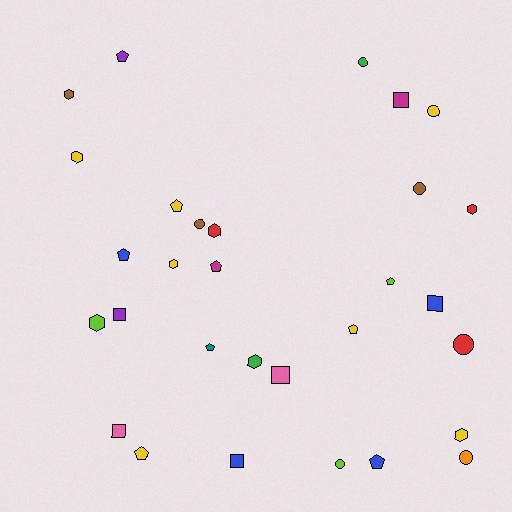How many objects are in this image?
There are 30 objects.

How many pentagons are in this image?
There are 9 pentagons.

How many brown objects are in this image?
There are 3 brown objects.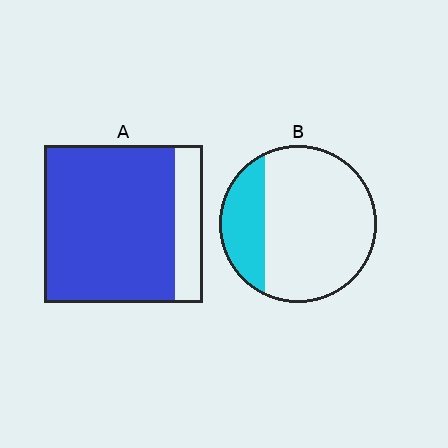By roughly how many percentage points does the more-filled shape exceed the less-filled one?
By roughly 60 percentage points (A over B).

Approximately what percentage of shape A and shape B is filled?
A is approximately 80% and B is approximately 25%.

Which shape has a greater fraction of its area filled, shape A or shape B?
Shape A.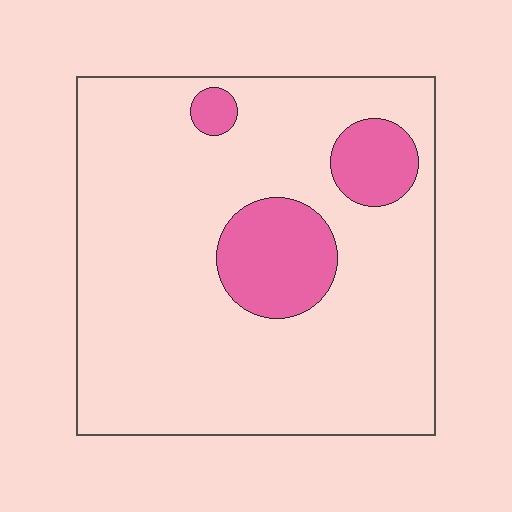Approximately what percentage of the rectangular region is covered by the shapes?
Approximately 15%.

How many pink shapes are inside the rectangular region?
3.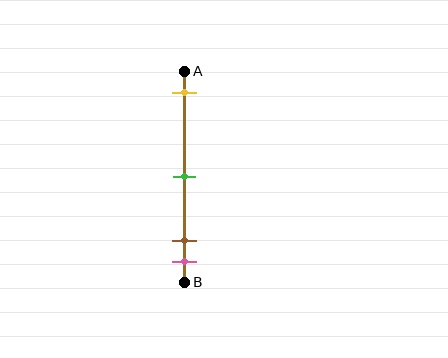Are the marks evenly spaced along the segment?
No, the marks are not evenly spaced.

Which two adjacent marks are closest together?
The brown and pink marks are the closest adjacent pair.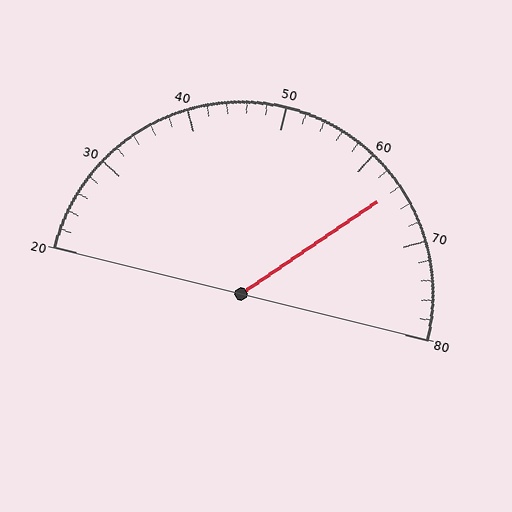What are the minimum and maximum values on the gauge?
The gauge ranges from 20 to 80.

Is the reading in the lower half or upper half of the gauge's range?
The reading is in the upper half of the range (20 to 80).